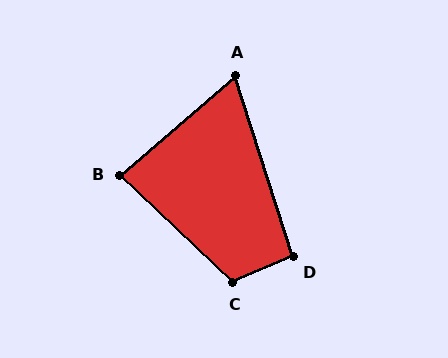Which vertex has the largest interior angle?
C, at approximately 113 degrees.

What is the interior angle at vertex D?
Approximately 96 degrees (obtuse).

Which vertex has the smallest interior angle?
A, at approximately 67 degrees.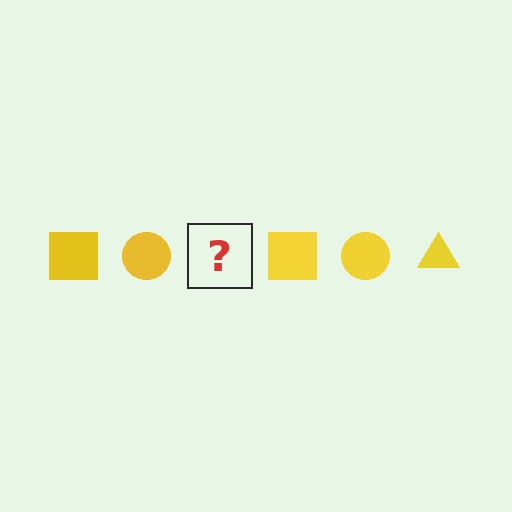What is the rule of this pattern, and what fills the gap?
The rule is that the pattern cycles through square, circle, triangle shapes in yellow. The gap should be filled with a yellow triangle.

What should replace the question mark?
The question mark should be replaced with a yellow triangle.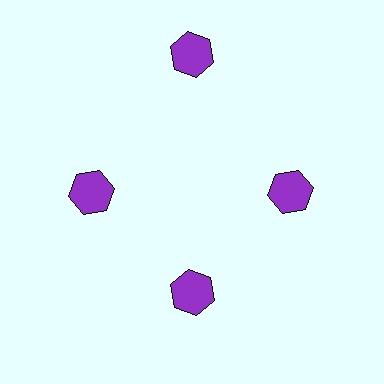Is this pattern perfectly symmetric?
No. The 4 purple hexagons are arranged in a ring, but one element near the 12 o'clock position is pushed outward from the center, breaking the 4-fold rotational symmetry.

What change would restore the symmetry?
The symmetry would be restored by moving it inward, back onto the ring so that all 4 hexagons sit at equal angles and equal distance from the center.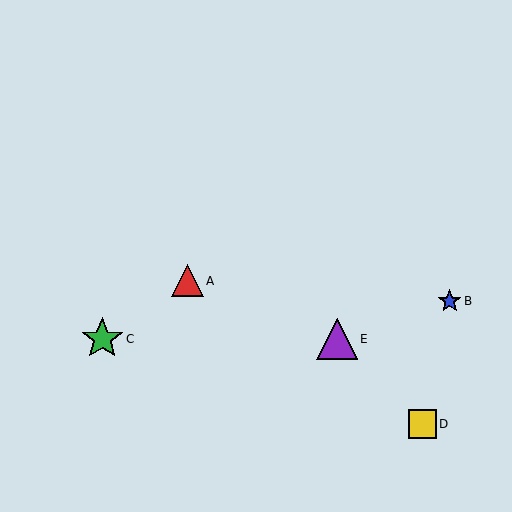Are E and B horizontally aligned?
No, E is at y≈339 and B is at y≈301.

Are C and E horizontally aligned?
Yes, both are at y≈339.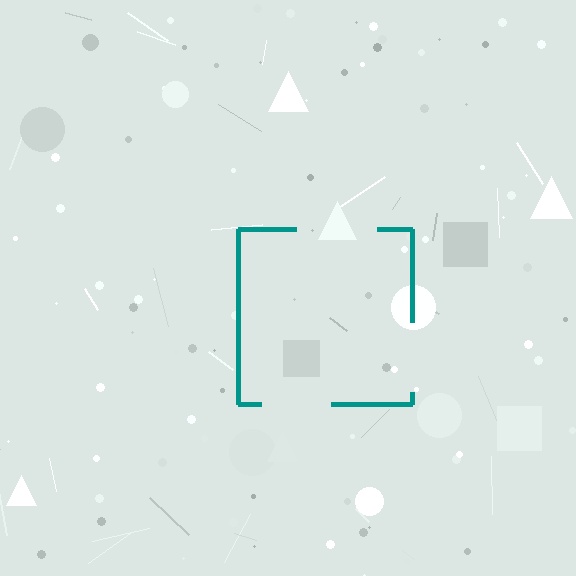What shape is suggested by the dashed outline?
The dashed outline suggests a square.